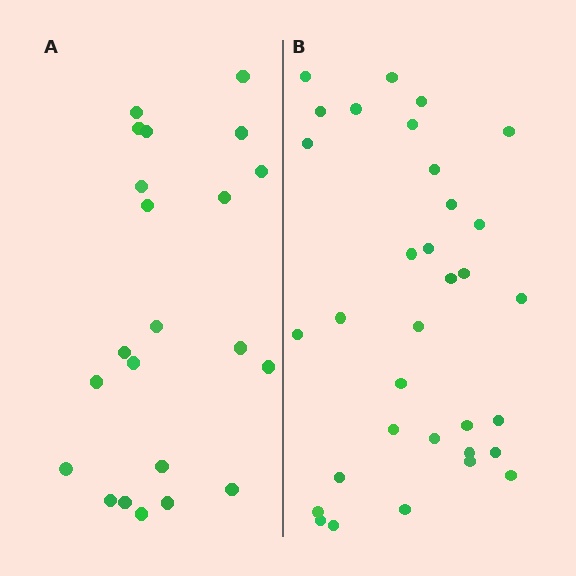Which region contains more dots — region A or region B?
Region B (the right region) has more dots.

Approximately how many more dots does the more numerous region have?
Region B has roughly 12 or so more dots than region A.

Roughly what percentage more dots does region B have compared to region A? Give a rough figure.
About 50% more.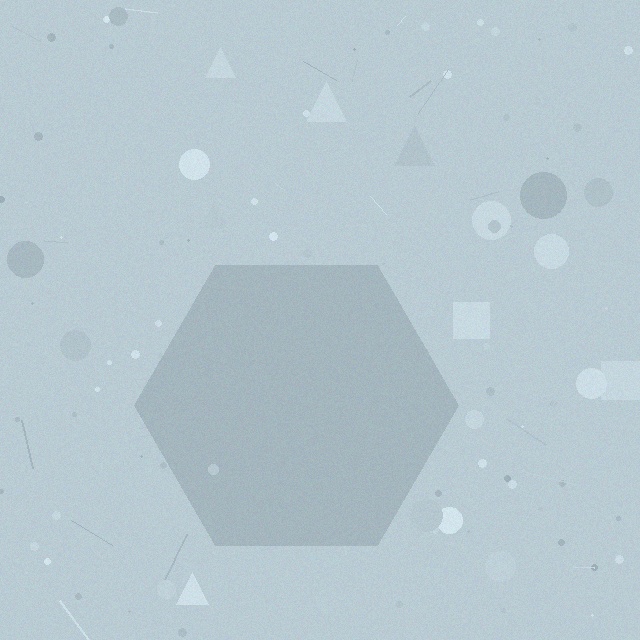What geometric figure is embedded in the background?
A hexagon is embedded in the background.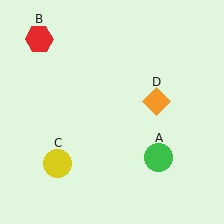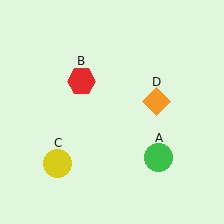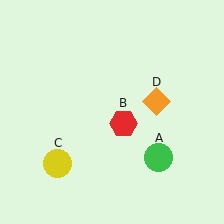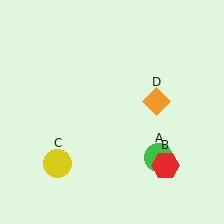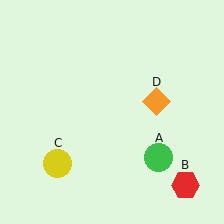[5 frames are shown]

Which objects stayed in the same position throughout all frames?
Green circle (object A) and yellow circle (object C) and orange diamond (object D) remained stationary.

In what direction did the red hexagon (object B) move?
The red hexagon (object B) moved down and to the right.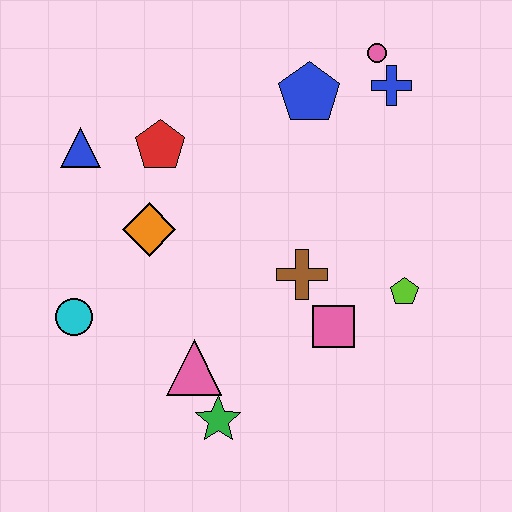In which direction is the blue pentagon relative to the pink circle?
The blue pentagon is to the left of the pink circle.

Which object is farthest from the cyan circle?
The pink circle is farthest from the cyan circle.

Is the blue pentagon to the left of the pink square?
Yes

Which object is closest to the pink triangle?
The green star is closest to the pink triangle.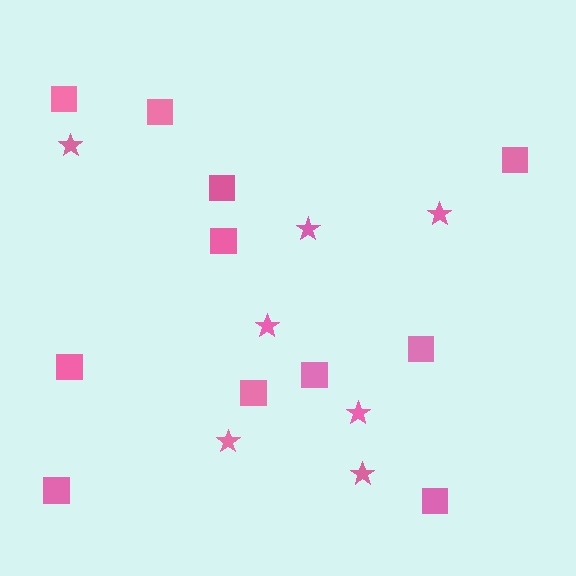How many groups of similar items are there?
There are 2 groups: one group of stars (7) and one group of squares (11).